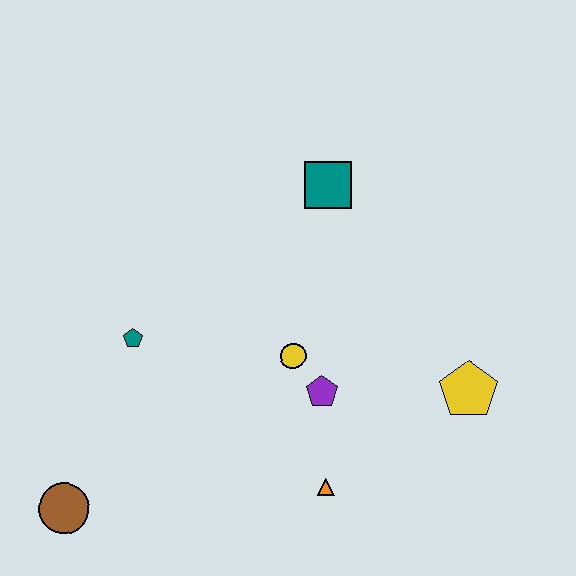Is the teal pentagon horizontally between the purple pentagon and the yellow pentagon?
No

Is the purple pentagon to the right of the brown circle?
Yes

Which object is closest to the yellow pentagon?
The purple pentagon is closest to the yellow pentagon.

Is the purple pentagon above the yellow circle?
No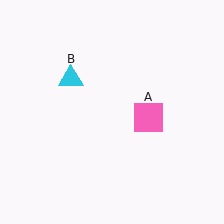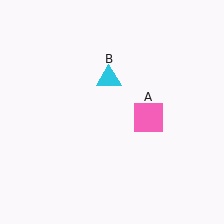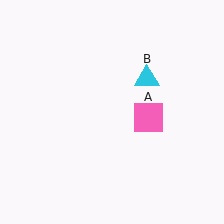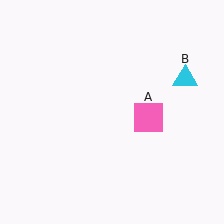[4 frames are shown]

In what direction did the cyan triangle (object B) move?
The cyan triangle (object B) moved right.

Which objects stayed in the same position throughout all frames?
Pink square (object A) remained stationary.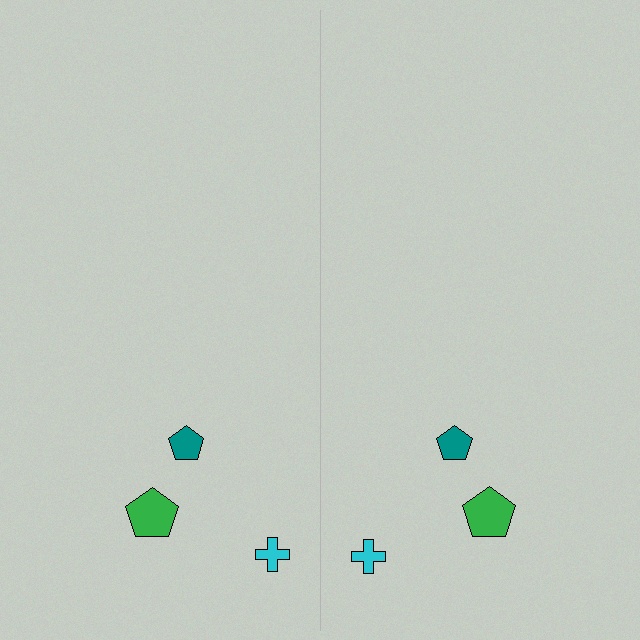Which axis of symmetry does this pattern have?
The pattern has a vertical axis of symmetry running through the center of the image.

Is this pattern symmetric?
Yes, this pattern has bilateral (reflection) symmetry.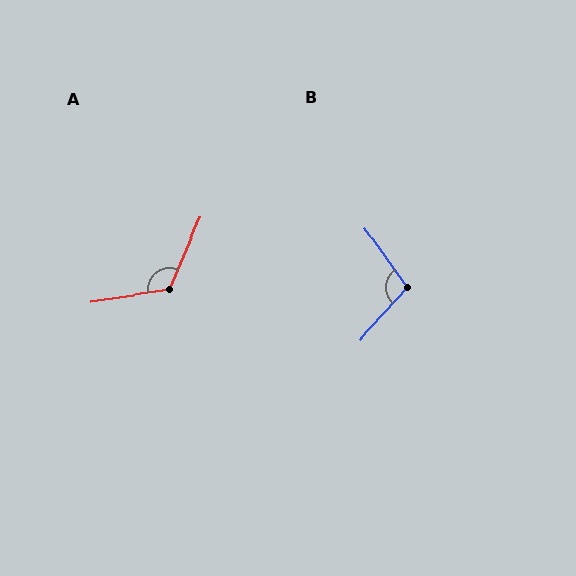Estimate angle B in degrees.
Approximately 102 degrees.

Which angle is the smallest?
B, at approximately 102 degrees.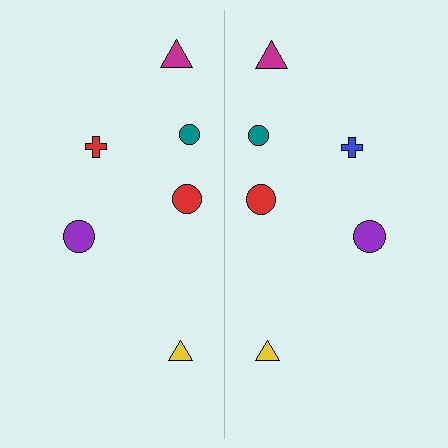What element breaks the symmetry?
The blue cross on the right side breaks the symmetry — its mirror counterpart is red.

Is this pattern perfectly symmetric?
No, the pattern is not perfectly symmetric. The blue cross on the right side breaks the symmetry — its mirror counterpart is red.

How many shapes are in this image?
There are 12 shapes in this image.